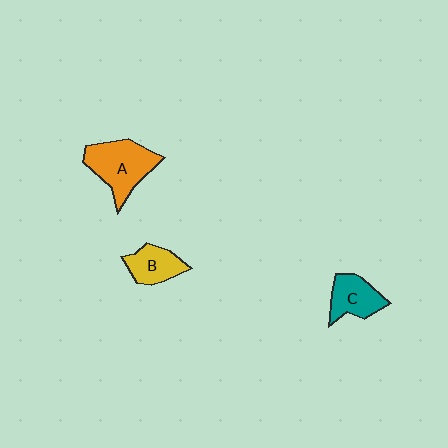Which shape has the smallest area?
Shape B (yellow).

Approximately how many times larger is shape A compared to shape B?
Approximately 1.7 times.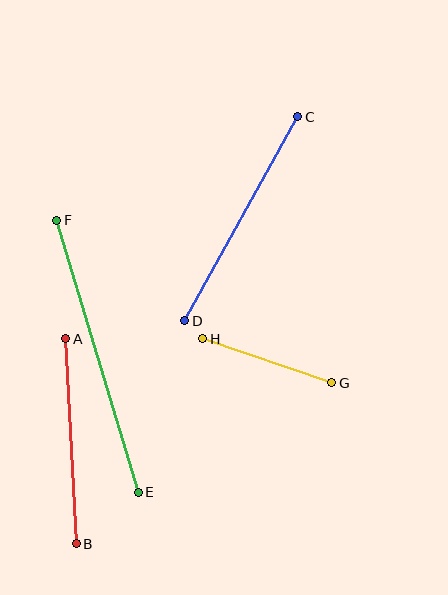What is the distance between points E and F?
The distance is approximately 284 pixels.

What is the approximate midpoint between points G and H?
The midpoint is at approximately (267, 361) pixels.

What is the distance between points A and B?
The distance is approximately 205 pixels.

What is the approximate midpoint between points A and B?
The midpoint is at approximately (71, 441) pixels.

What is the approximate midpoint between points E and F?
The midpoint is at approximately (98, 356) pixels.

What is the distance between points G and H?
The distance is approximately 137 pixels.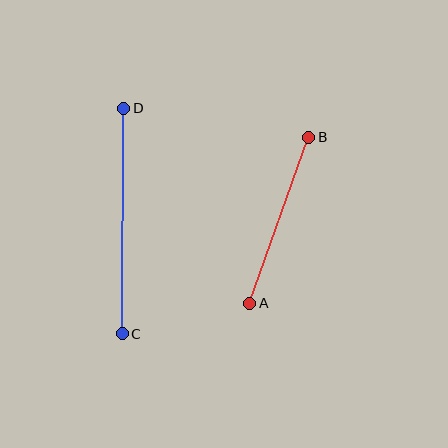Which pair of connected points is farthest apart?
Points C and D are farthest apart.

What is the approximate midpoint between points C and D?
The midpoint is at approximately (123, 221) pixels.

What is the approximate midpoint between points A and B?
The midpoint is at approximately (279, 220) pixels.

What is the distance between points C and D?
The distance is approximately 225 pixels.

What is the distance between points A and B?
The distance is approximately 176 pixels.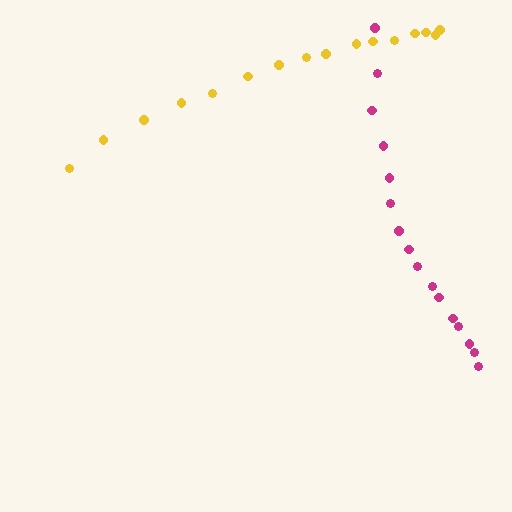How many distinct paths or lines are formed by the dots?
There are 2 distinct paths.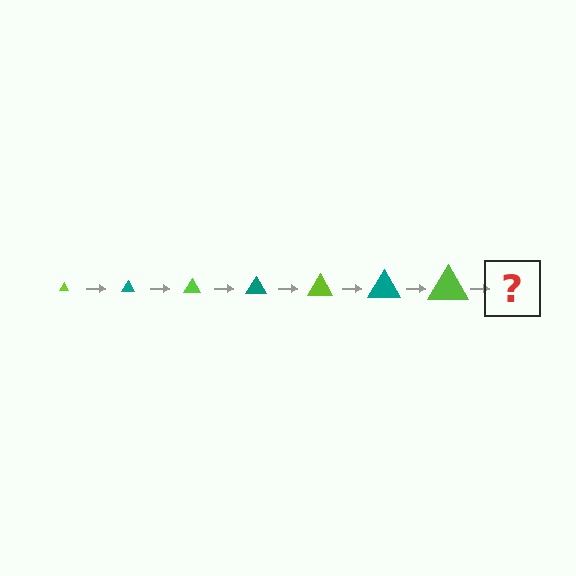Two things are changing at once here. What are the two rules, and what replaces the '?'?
The two rules are that the triangle grows larger each step and the color cycles through lime and teal. The '?' should be a teal triangle, larger than the previous one.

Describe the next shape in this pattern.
It should be a teal triangle, larger than the previous one.